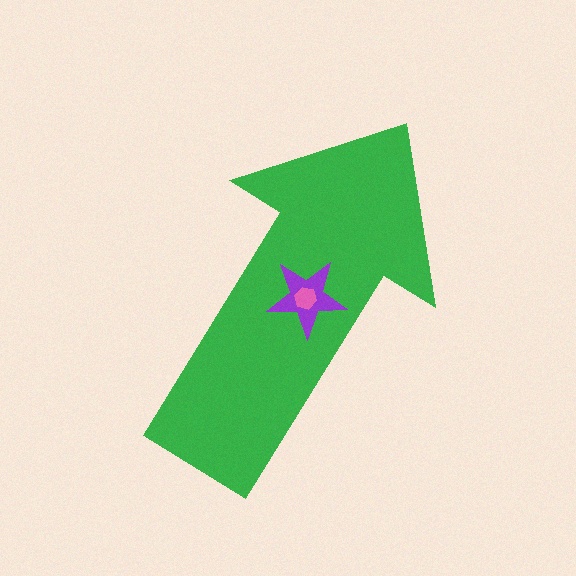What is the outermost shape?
The green arrow.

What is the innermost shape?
The pink hexagon.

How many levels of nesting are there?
3.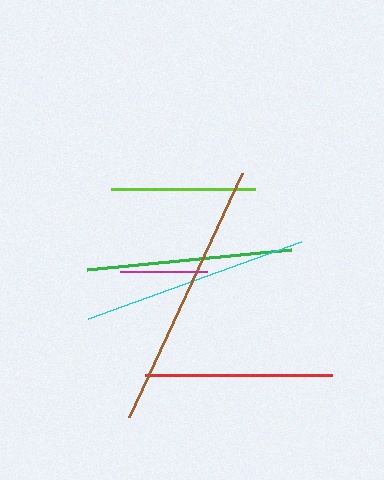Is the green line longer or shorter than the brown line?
The brown line is longer than the green line.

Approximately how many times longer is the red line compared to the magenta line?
The red line is approximately 2.1 times the length of the magenta line.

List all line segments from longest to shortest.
From longest to shortest: brown, cyan, green, red, lime, magenta.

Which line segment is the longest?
The brown line is the longest at approximately 269 pixels.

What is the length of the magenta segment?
The magenta segment is approximately 87 pixels long.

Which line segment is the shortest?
The magenta line is the shortest at approximately 87 pixels.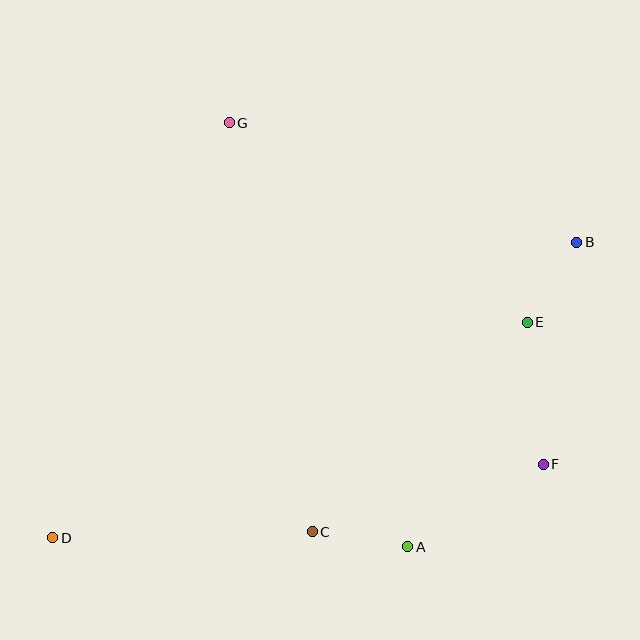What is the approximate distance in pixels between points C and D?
The distance between C and D is approximately 260 pixels.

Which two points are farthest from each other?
Points B and D are farthest from each other.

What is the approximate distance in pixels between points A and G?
The distance between A and G is approximately 460 pixels.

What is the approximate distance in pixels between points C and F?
The distance between C and F is approximately 241 pixels.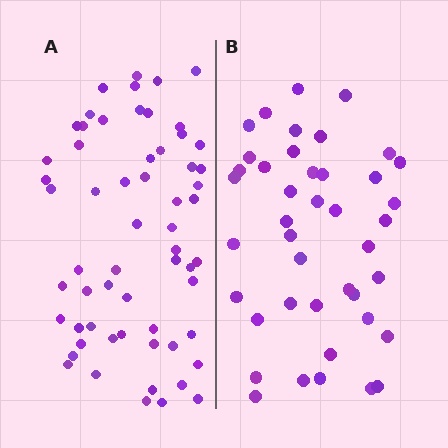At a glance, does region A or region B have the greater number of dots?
Region A (the left region) has more dots.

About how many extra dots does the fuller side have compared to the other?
Region A has approximately 20 more dots than region B.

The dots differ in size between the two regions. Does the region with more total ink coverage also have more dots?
No. Region B has more total ink coverage because its dots are larger, but region A actually contains more individual dots. Total area can be misleading — the number of items is what matters here.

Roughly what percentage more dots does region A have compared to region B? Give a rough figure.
About 45% more.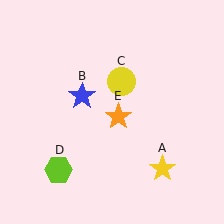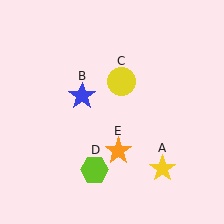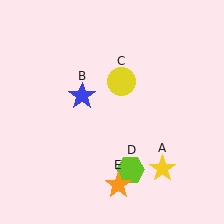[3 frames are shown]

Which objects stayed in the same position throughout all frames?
Yellow star (object A) and blue star (object B) and yellow circle (object C) remained stationary.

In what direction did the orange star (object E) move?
The orange star (object E) moved down.